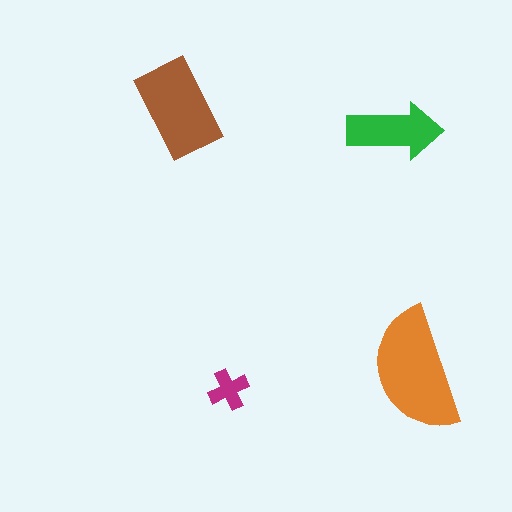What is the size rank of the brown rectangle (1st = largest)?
2nd.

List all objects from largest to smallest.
The orange semicircle, the brown rectangle, the green arrow, the magenta cross.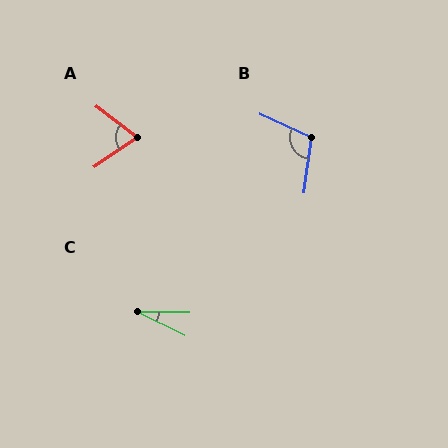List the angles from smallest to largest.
C (25°), A (71°), B (107°).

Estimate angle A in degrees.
Approximately 71 degrees.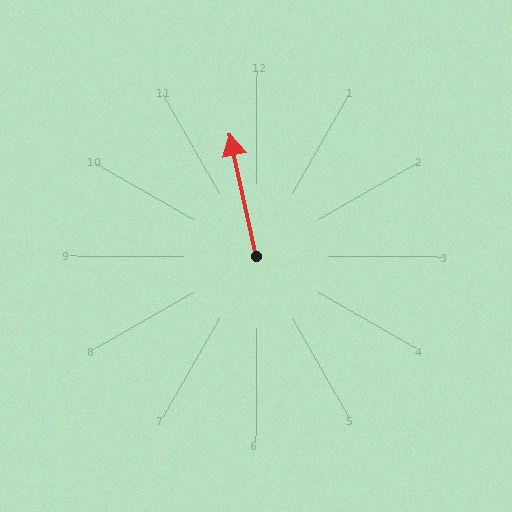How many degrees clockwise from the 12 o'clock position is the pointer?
Approximately 348 degrees.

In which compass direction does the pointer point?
North.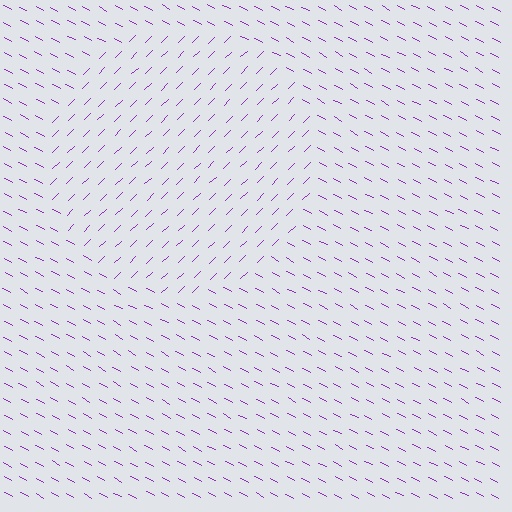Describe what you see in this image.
The image is filled with small purple line segments. A circle region in the image has lines oriented differently from the surrounding lines, creating a visible texture boundary.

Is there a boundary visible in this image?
Yes, there is a texture boundary formed by a change in line orientation.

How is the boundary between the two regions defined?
The boundary is defined purely by a change in line orientation (approximately 73 degrees difference). All lines are the same color and thickness.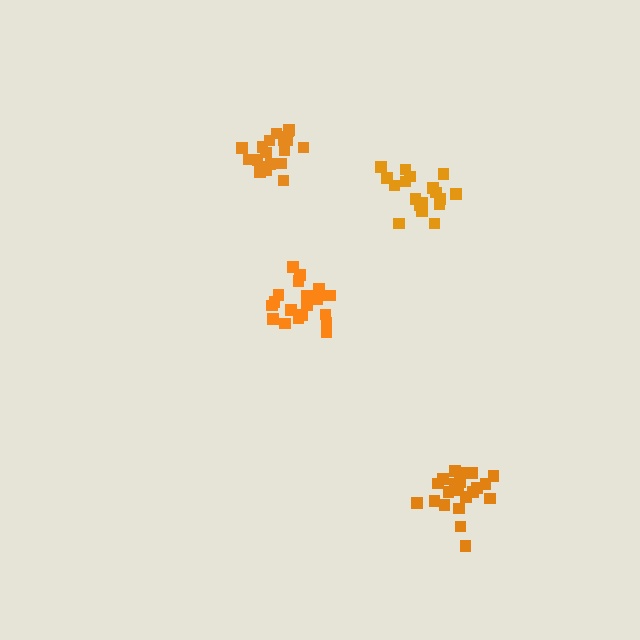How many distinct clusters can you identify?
There are 4 distinct clusters.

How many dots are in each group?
Group 1: 19 dots, Group 2: 20 dots, Group 3: 21 dots, Group 4: 21 dots (81 total).